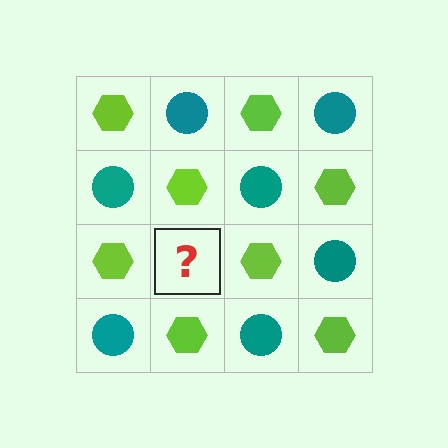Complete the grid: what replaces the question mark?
The question mark should be replaced with a teal circle.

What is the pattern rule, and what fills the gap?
The rule is that it alternates lime hexagon and teal circle in a checkerboard pattern. The gap should be filled with a teal circle.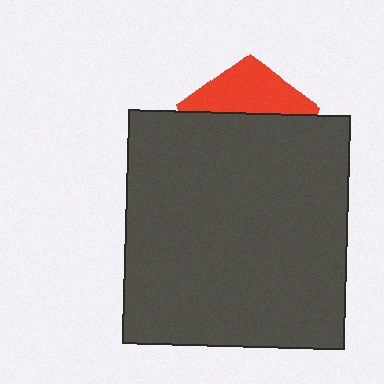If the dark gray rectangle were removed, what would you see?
You would see the complete red pentagon.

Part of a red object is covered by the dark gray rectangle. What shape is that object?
It is a pentagon.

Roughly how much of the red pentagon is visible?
A small part of it is visible (roughly 35%).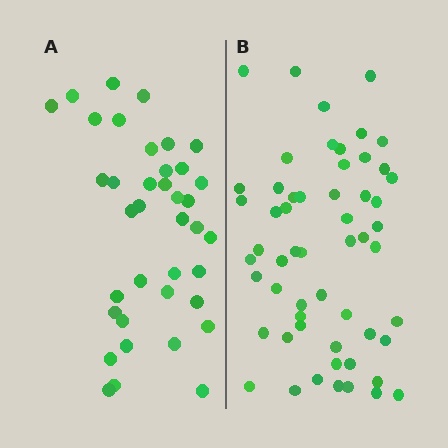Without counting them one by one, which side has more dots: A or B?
Region B (the right region) has more dots.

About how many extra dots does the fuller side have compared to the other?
Region B has approximately 20 more dots than region A.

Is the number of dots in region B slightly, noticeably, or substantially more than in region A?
Region B has substantially more. The ratio is roughly 1.5 to 1.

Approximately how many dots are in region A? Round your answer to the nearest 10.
About 40 dots. (The exact count is 38, which rounds to 40.)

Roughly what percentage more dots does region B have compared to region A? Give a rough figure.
About 45% more.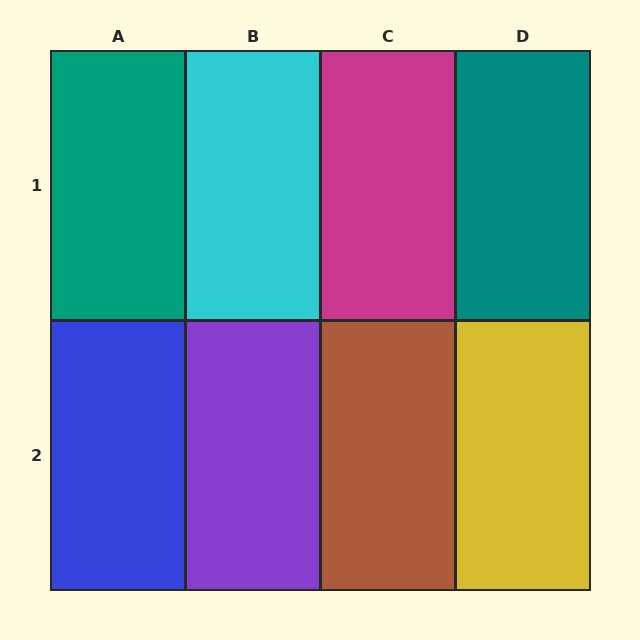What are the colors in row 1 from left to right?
Teal, cyan, magenta, teal.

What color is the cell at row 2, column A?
Blue.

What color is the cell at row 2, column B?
Purple.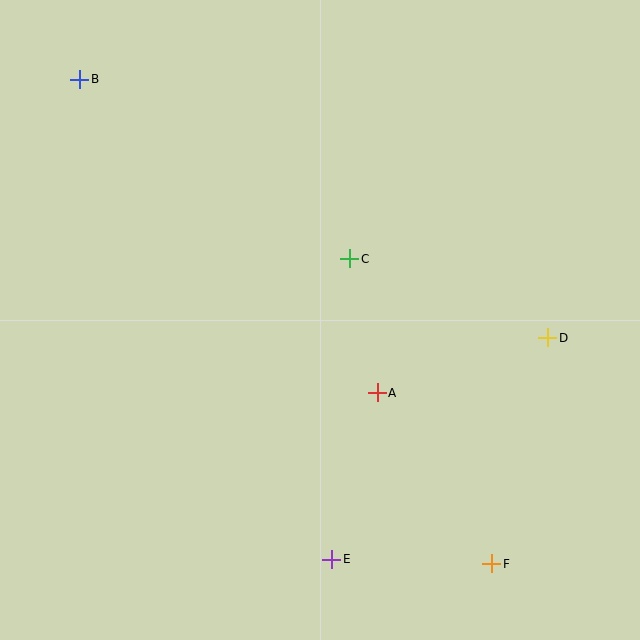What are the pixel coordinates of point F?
Point F is at (492, 564).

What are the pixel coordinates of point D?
Point D is at (548, 338).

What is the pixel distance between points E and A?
The distance between E and A is 172 pixels.